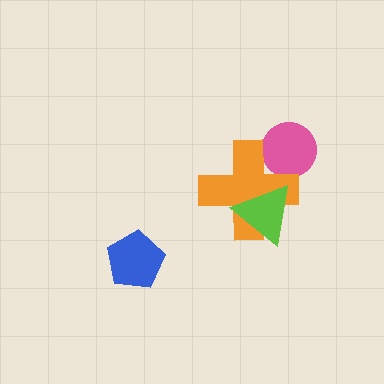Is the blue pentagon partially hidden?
No, no other shape covers it.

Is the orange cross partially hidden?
Yes, it is partially covered by another shape.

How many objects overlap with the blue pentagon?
0 objects overlap with the blue pentagon.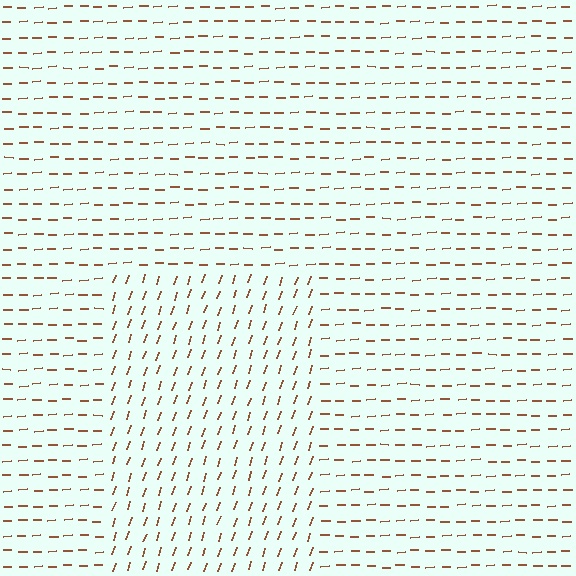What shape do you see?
I see a rectangle.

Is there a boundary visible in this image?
Yes, there is a texture boundary formed by a change in line orientation.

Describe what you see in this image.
The image is filled with small brown line segments. A rectangle region in the image has lines oriented differently from the surrounding lines, creating a visible texture boundary.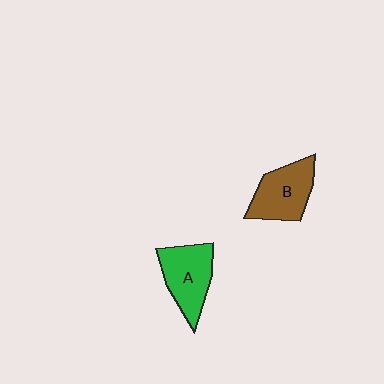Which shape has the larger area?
Shape A (green).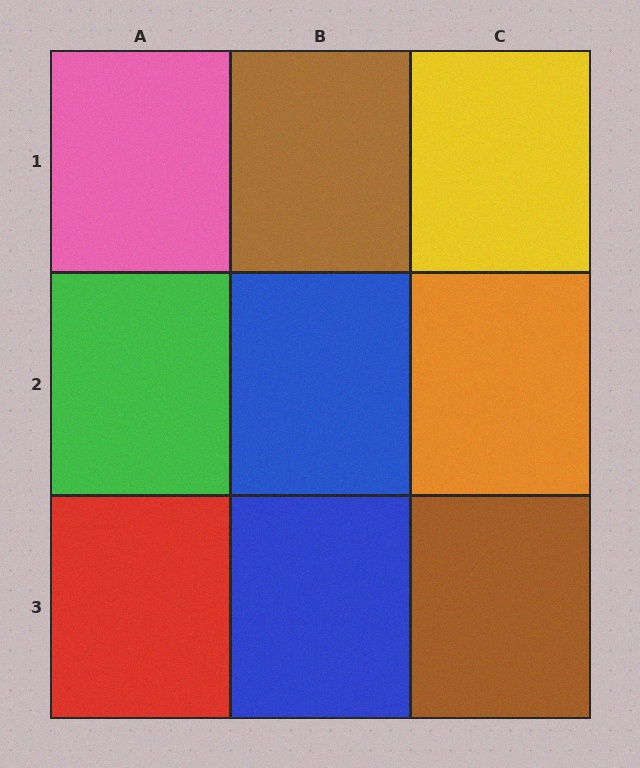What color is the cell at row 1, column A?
Pink.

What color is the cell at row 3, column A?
Red.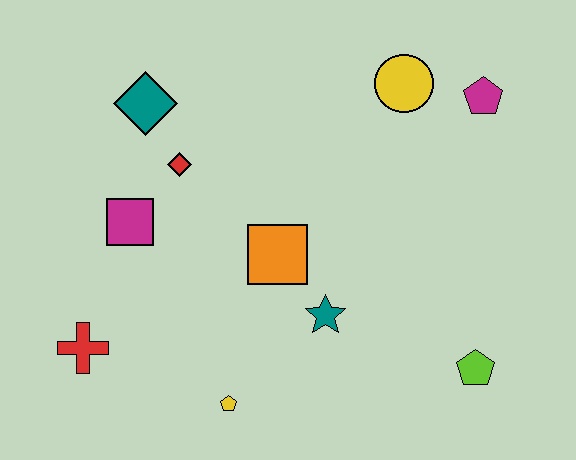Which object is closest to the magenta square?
The red diamond is closest to the magenta square.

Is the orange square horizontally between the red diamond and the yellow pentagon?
No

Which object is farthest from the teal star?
The teal diamond is farthest from the teal star.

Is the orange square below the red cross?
No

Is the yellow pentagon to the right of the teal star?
No